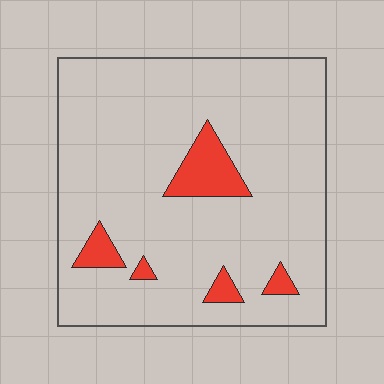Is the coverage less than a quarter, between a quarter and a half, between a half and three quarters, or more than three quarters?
Less than a quarter.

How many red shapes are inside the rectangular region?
5.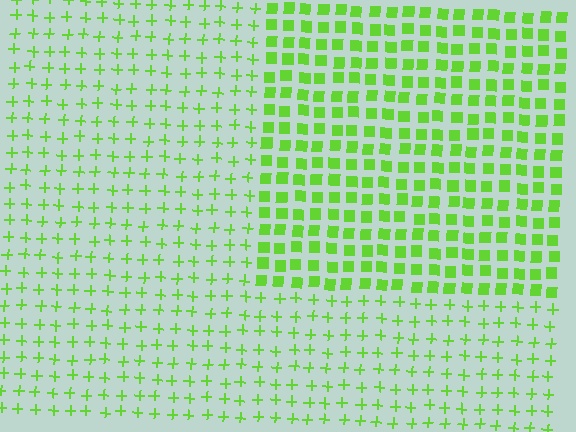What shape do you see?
I see a rectangle.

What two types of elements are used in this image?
The image uses squares inside the rectangle region and plus signs outside it.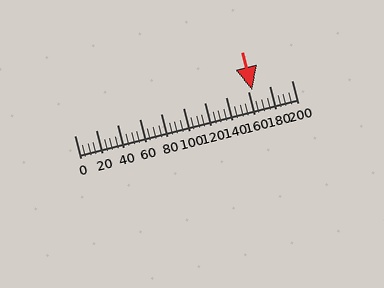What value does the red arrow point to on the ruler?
The red arrow points to approximately 164.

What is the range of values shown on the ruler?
The ruler shows values from 0 to 200.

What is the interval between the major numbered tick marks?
The major tick marks are spaced 20 units apart.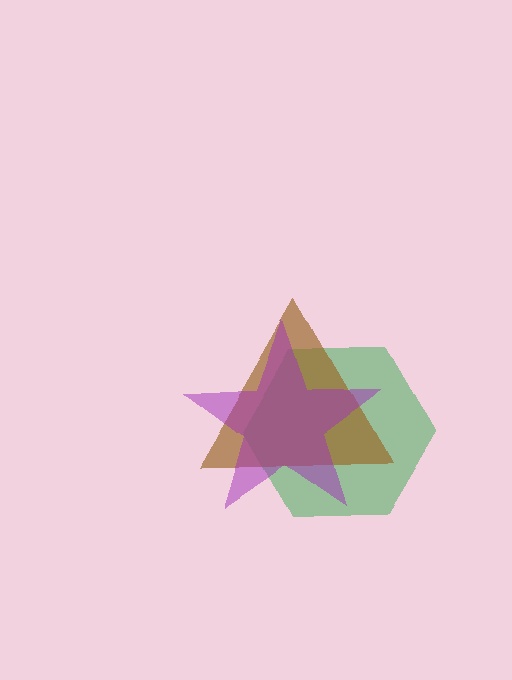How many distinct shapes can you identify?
There are 3 distinct shapes: a green hexagon, a brown triangle, a purple star.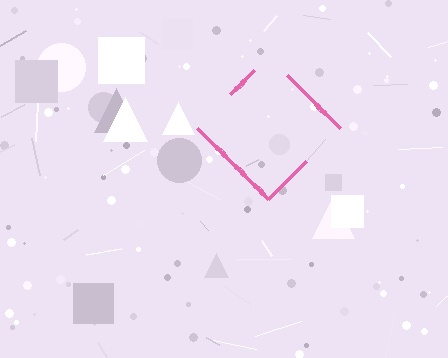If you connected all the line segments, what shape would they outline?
They would outline a diamond.